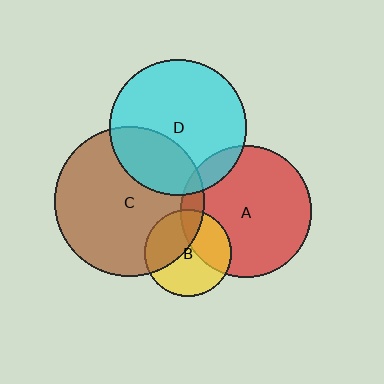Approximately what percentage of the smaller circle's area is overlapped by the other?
Approximately 35%.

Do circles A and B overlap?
Yes.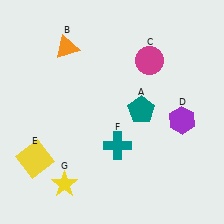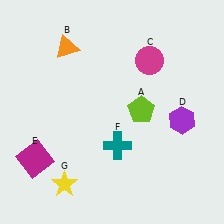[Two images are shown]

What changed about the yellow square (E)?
In Image 1, E is yellow. In Image 2, it changed to magenta.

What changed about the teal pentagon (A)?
In Image 1, A is teal. In Image 2, it changed to lime.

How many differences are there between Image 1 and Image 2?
There are 2 differences between the two images.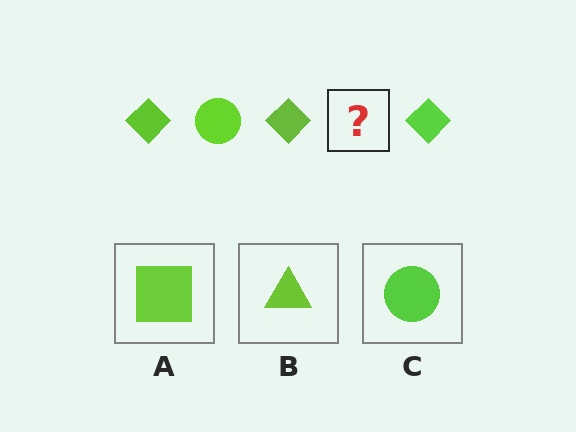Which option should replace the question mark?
Option C.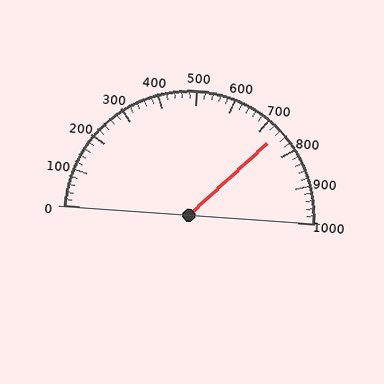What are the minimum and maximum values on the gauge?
The gauge ranges from 0 to 1000.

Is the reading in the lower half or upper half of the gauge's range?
The reading is in the upper half of the range (0 to 1000).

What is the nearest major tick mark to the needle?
The nearest major tick mark is 700.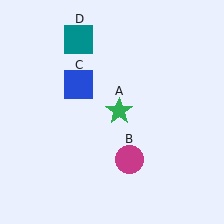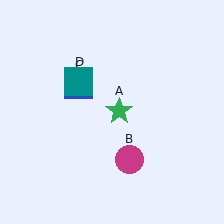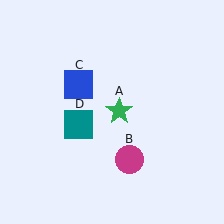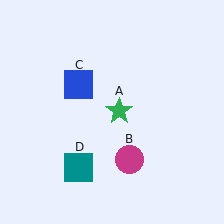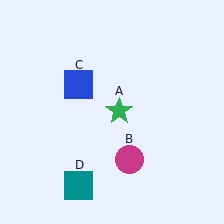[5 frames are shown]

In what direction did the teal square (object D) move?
The teal square (object D) moved down.